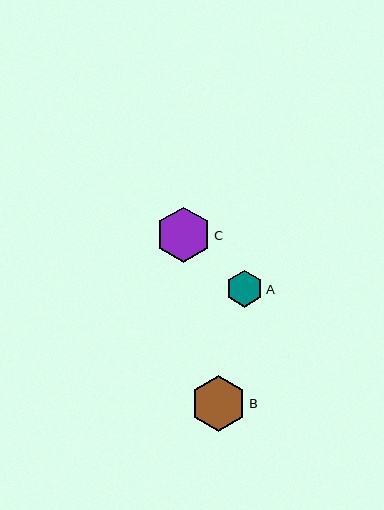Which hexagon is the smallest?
Hexagon A is the smallest with a size of approximately 37 pixels.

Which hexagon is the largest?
Hexagon B is the largest with a size of approximately 56 pixels.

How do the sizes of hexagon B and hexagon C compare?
Hexagon B and hexagon C are approximately the same size.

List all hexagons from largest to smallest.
From largest to smallest: B, C, A.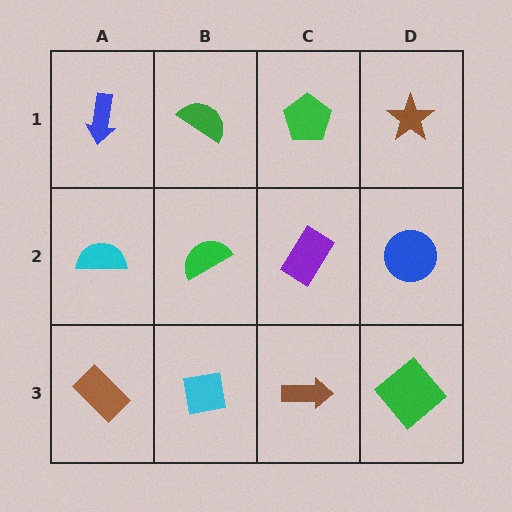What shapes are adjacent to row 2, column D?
A brown star (row 1, column D), a green diamond (row 3, column D), a purple rectangle (row 2, column C).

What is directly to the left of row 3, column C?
A cyan square.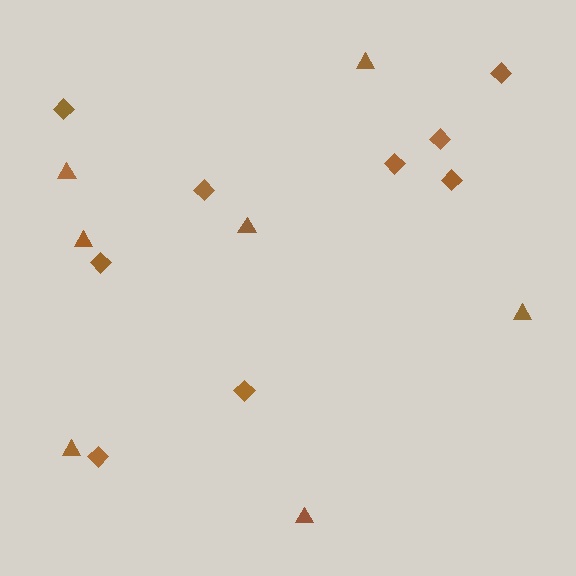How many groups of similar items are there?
There are 2 groups: one group of triangles (7) and one group of diamonds (9).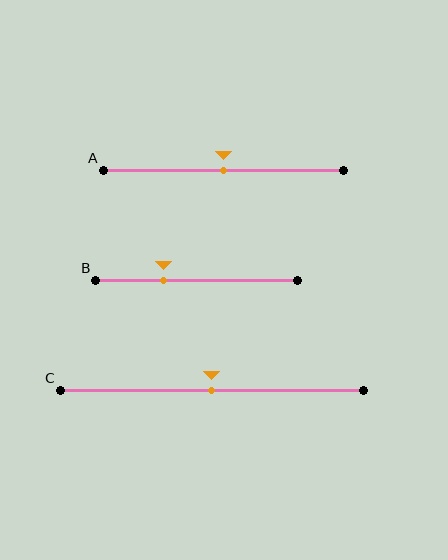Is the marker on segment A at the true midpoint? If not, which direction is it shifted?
Yes, the marker on segment A is at the true midpoint.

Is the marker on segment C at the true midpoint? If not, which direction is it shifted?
Yes, the marker on segment C is at the true midpoint.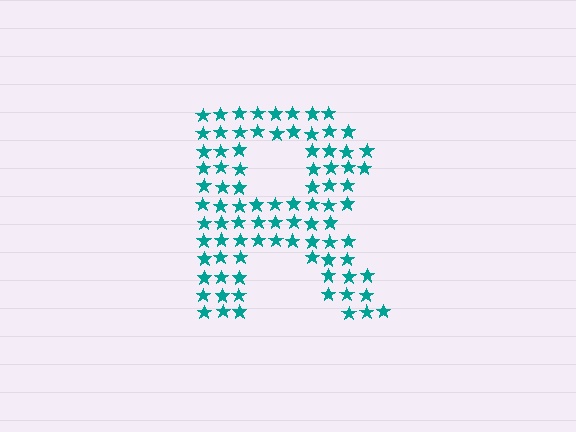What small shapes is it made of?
It is made of small stars.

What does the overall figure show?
The overall figure shows the letter R.